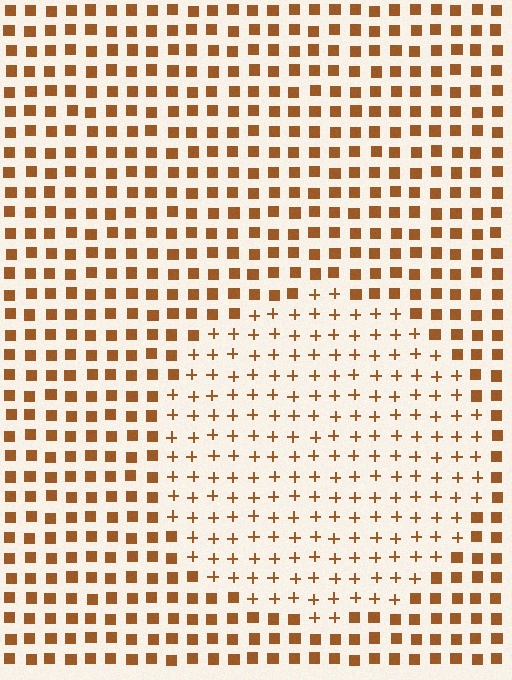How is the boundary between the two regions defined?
The boundary is defined by a change in element shape: plus signs inside vs. squares outside. All elements share the same color and spacing.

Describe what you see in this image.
The image is filled with small brown elements arranged in a uniform grid. A circle-shaped region contains plus signs, while the surrounding area contains squares. The boundary is defined purely by the change in element shape.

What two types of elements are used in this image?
The image uses plus signs inside the circle region and squares outside it.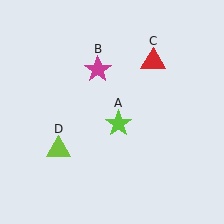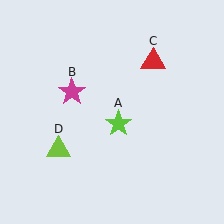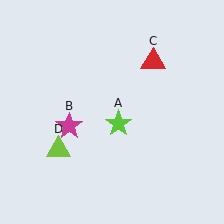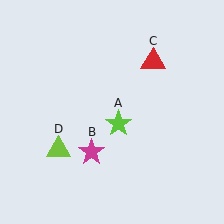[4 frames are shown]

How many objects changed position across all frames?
1 object changed position: magenta star (object B).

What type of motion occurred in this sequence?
The magenta star (object B) rotated counterclockwise around the center of the scene.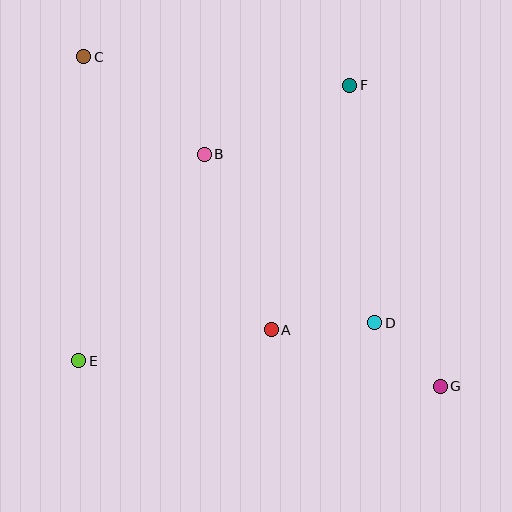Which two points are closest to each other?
Points D and G are closest to each other.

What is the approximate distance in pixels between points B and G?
The distance between B and G is approximately 331 pixels.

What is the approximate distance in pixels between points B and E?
The distance between B and E is approximately 242 pixels.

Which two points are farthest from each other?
Points C and G are farthest from each other.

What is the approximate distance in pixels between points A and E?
The distance between A and E is approximately 195 pixels.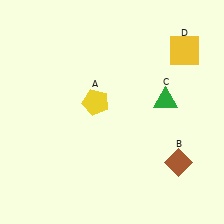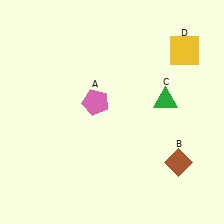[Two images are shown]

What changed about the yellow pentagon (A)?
In Image 1, A is yellow. In Image 2, it changed to pink.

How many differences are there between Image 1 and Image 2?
There is 1 difference between the two images.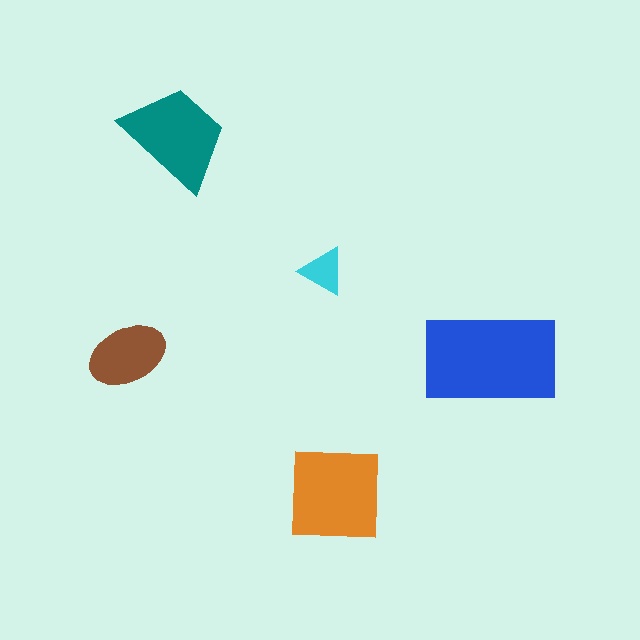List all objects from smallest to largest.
The cyan triangle, the brown ellipse, the teal trapezoid, the orange square, the blue rectangle.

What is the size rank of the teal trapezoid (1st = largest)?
3rd.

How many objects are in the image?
There are 5 objects in the image.